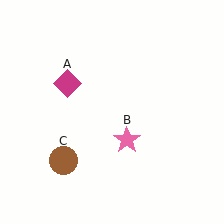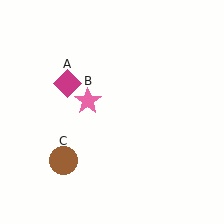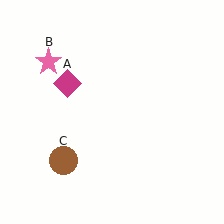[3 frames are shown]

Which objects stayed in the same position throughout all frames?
Magenta diamond (object A) and brown circle (object C) remained stationary.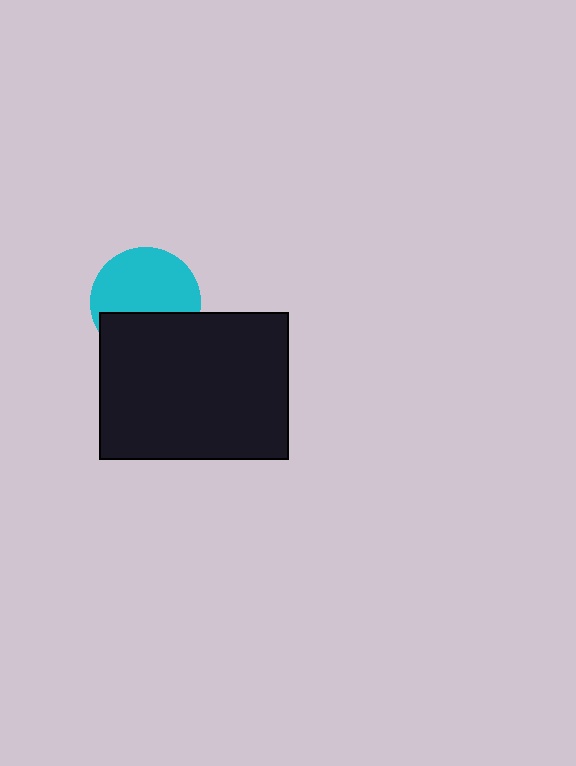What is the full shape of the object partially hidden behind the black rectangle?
The partially hidden object is a cyan circle.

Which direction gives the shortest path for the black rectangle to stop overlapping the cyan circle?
Moving down gives the shortest separation.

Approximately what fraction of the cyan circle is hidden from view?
Roughly 38% of the cyan circle is hidden behind the black rectangle.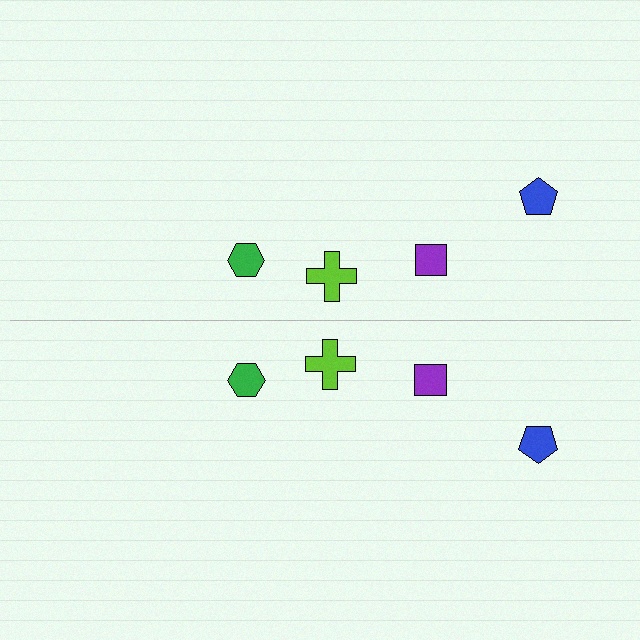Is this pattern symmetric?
Yes, this pattern has bilateral (reflection) symmetry.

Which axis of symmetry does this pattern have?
The pattern has a horizontal axis of symmetry running through the center of the image.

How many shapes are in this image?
There are 8 shapes in this image.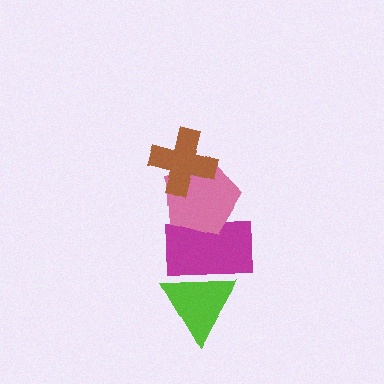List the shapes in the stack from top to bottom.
From top to bottom: the brown cross, the pink pentagon, the magenta rectangle, the lime triangle.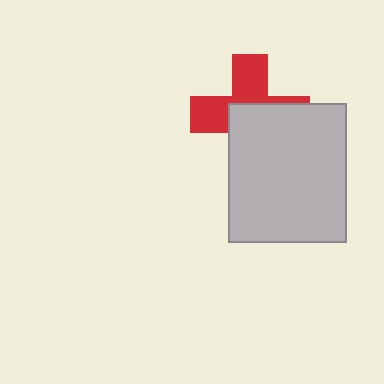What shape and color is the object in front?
The object in front is a light gray rectangle.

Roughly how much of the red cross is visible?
About half of it is visible (roughly 48%).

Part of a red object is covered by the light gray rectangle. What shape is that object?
It is a cross.